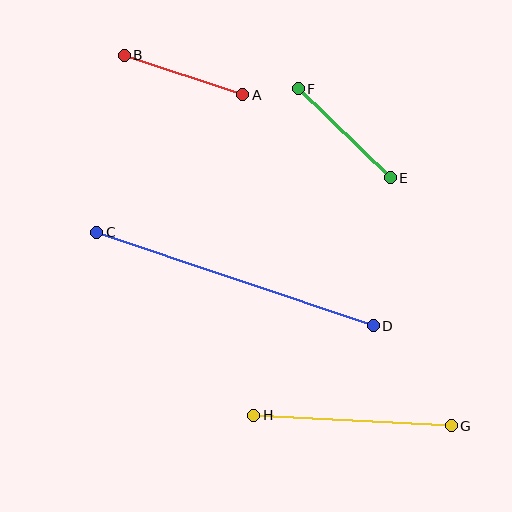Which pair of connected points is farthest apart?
Points C and D are farthest apart.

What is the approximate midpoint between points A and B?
The midpoint is at approximately (184, 75) pixels.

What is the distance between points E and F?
The distance is approximately 128 pixels.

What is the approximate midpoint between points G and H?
The midpoint is at approximately (353, 420) pixels.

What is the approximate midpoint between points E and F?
The midpoint is at approximately (344, 133) pixels.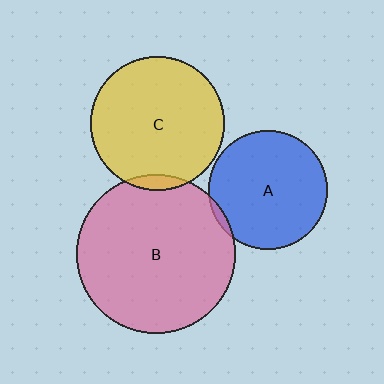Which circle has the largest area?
Circle B (pink).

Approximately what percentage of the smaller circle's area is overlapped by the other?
Approximately 5%.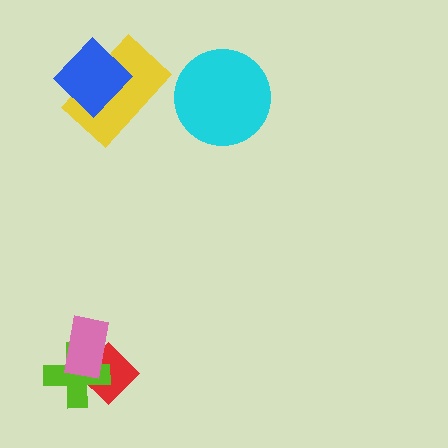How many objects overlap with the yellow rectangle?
1 object overlaps with the yellow rectangle.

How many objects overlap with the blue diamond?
1 object overlaps with the blue diamond.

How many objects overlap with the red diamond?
2 objects overlap with the red diamond.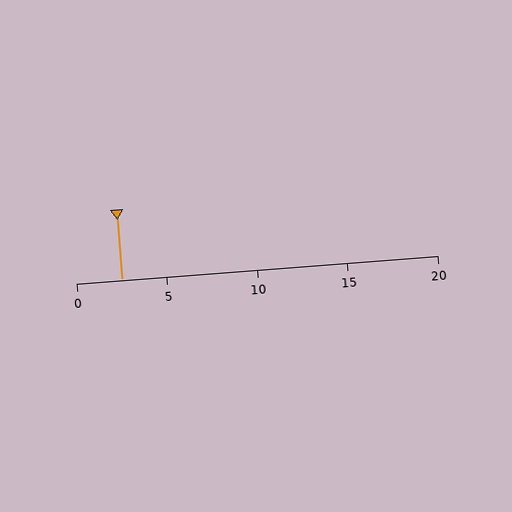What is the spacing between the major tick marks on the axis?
The major ticks are spaced 5 apart.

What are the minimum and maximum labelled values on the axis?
The axis runs from 0 to 20.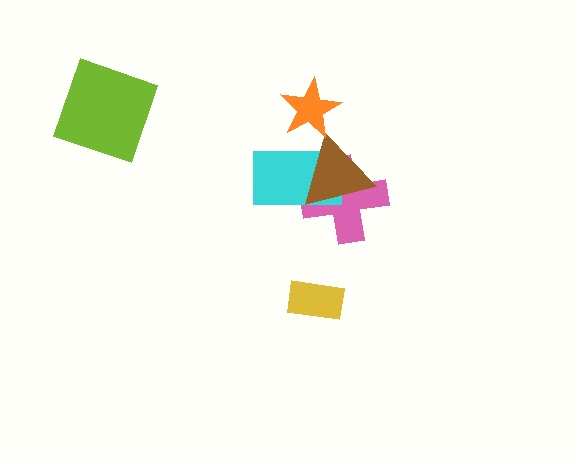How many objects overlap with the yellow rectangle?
0 objects overlap with the yellow rectangle.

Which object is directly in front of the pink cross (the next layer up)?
The cyan rectangle is directly in front of the pink cross.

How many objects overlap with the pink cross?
2 objects overlap with the pink cross.